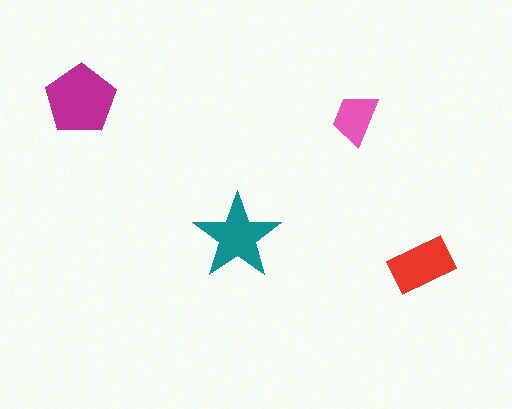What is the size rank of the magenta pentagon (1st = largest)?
1st.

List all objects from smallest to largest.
The pink trapezoid, the red rectangle, the teal star, the magenta pentagon.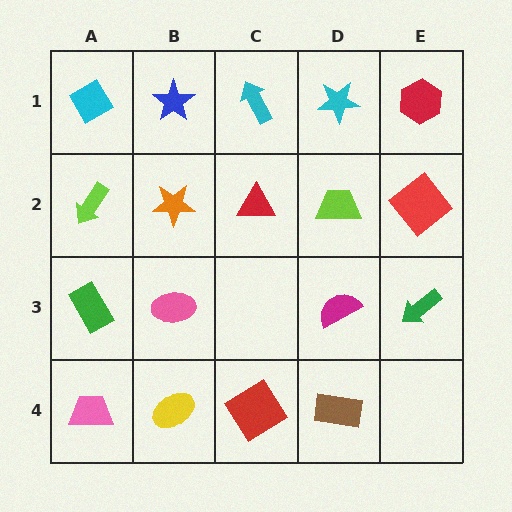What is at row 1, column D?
A cyan star.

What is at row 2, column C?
A red triangle.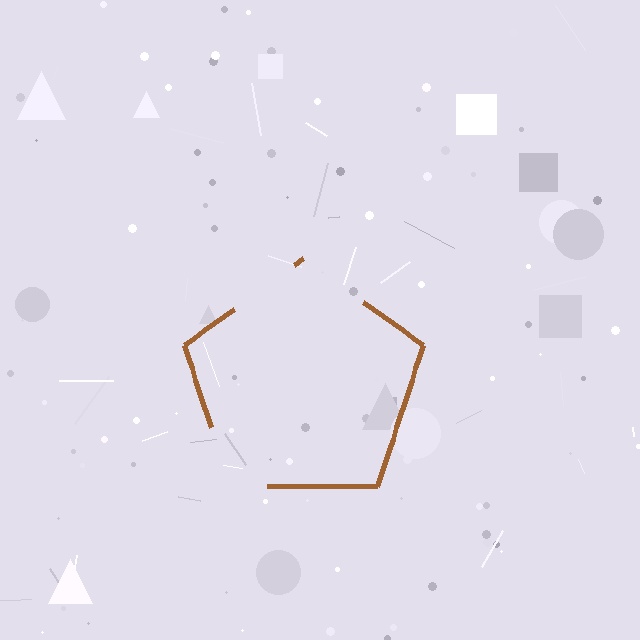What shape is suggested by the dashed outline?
The dashed outline suggests a pentagon.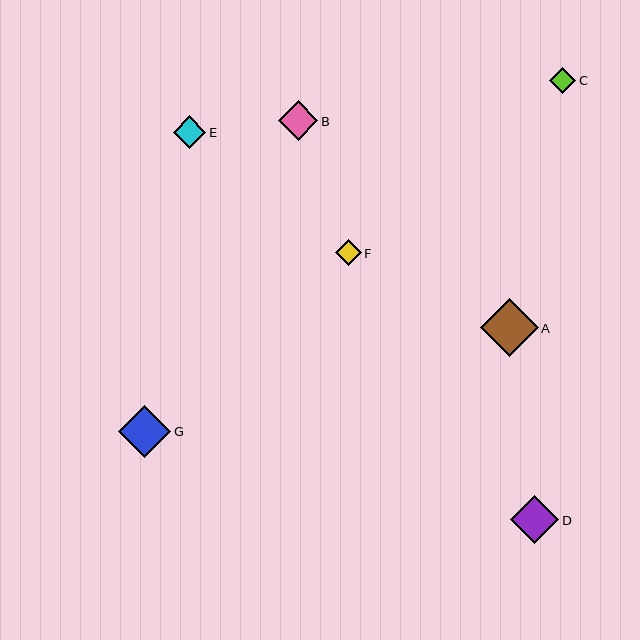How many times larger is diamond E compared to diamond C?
Diamond E is approximately 1.2 times the size of diamond C.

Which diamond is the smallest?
Diamond F is the smallest with a size of approximately 26 pixels.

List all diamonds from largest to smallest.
From largest to smallest: A, G, D, B, E, C, F.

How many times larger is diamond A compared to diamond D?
Diamond A is approximately 1.2 times the size of diamond D.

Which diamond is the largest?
Diamond A is the largest with a size of approximately 58 pixels.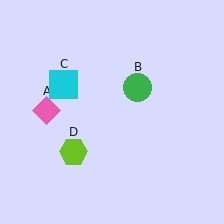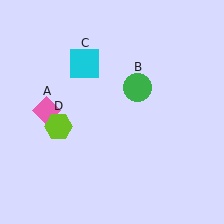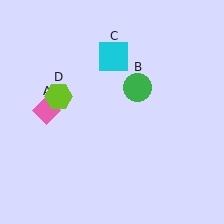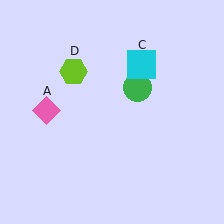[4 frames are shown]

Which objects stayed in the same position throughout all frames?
Pink diamond (object A) and green circle (object B) remained stationary.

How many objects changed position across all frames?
2 objects changed position: cyan square (object C), lime hexagon (object D).